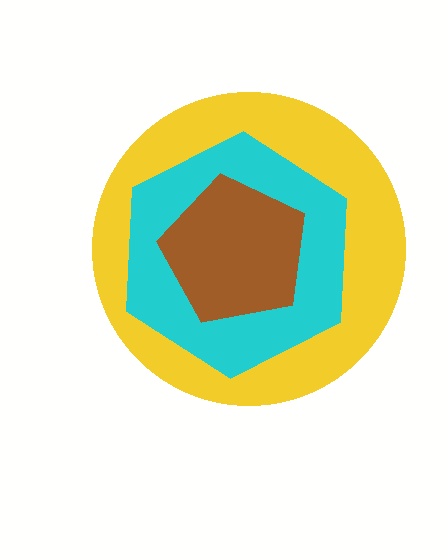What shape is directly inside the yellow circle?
The cyan hexagon.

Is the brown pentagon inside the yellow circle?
Yes.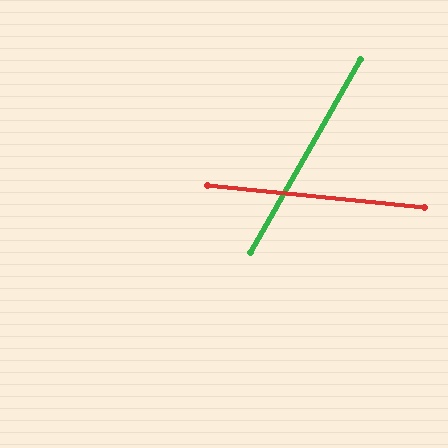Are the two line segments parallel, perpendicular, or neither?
Neither parallel nor perpendicular — they differ by about 66°.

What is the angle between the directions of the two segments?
Approximately 66 degrees.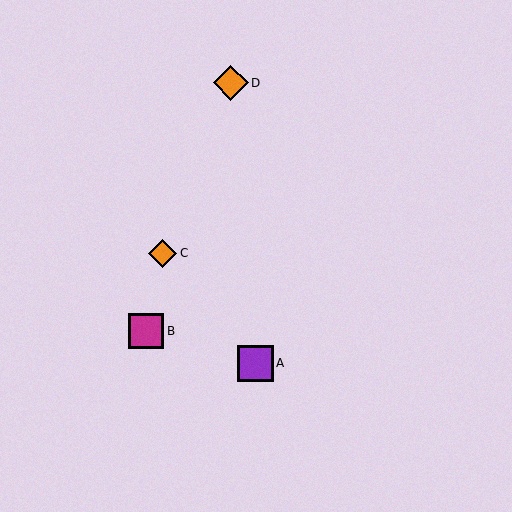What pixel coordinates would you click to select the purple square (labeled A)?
Click at (255, 363) to select the purple square A.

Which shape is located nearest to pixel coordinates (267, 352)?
The purple square (labeled A) at (255, 363) is nearest to that location.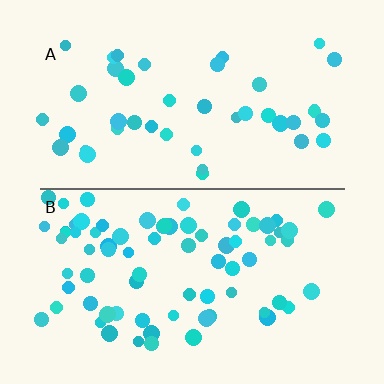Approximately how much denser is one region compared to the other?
Approximately 1.8× — region B over region A.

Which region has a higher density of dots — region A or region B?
B (the bottom).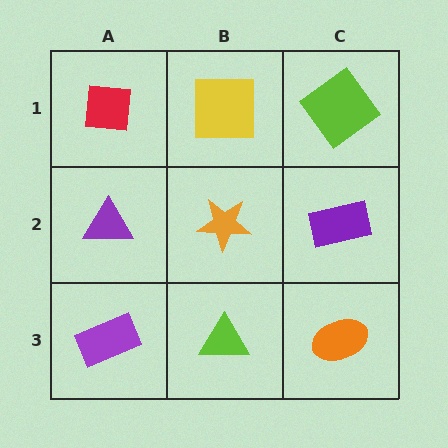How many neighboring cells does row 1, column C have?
2.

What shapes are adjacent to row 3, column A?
A purple triangle (row 2, column A), a lime triangle (row 3, column B).